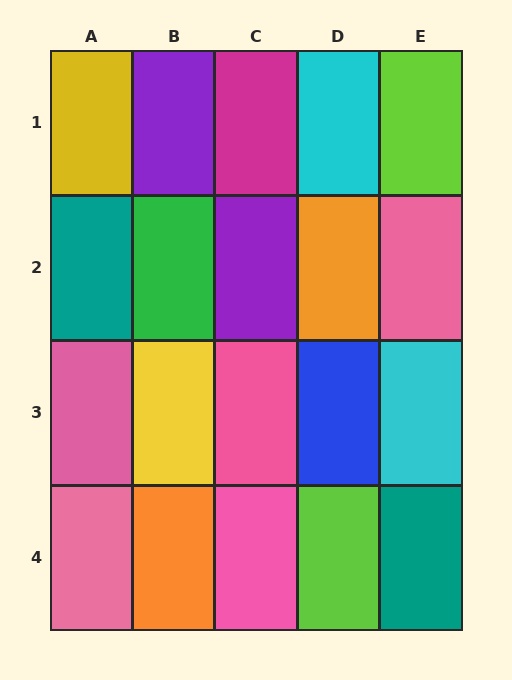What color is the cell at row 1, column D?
Cyan.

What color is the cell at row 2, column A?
Teal.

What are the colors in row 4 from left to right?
Pink, orange, pink, lime, teal.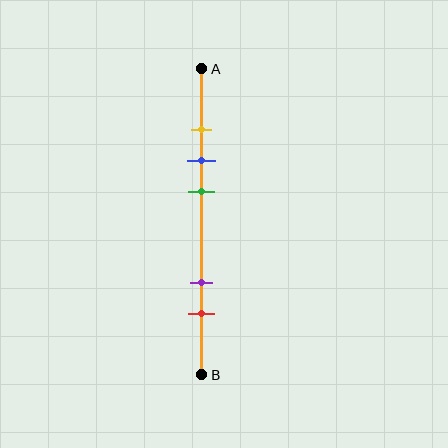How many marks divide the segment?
There are 5 marks dividing the segment.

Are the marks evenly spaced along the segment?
No, the marks are not evenly spaced.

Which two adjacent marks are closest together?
The yellow and blue marks are the closest adjacent pair.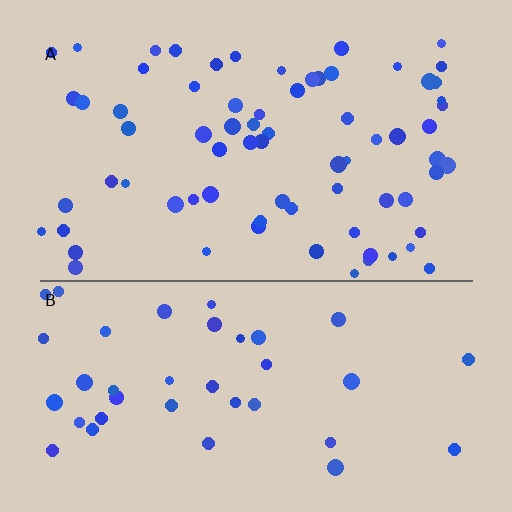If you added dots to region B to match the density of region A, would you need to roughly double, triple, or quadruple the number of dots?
Approximately double.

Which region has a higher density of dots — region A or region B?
A (the top).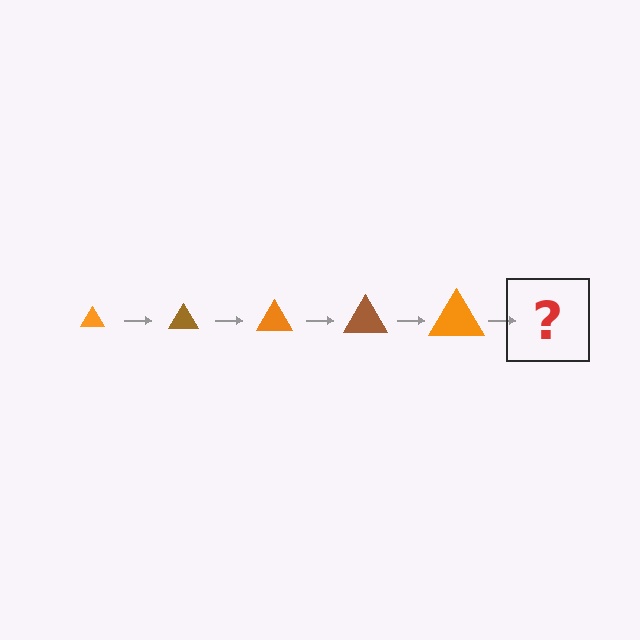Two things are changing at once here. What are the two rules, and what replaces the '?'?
The two rules are that the triangle grows larger each step and the color cycles through orange and brown. The '?' should be a brown triangle, larger than the previous one.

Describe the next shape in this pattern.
It should be a brown triangle, larger than the previous one.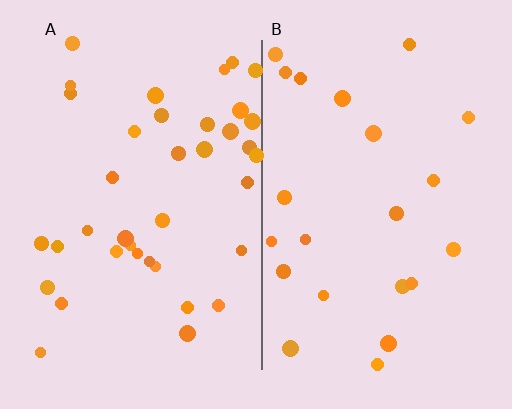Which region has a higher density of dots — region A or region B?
A (the left).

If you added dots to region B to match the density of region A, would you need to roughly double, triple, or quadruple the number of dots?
Approximately double.